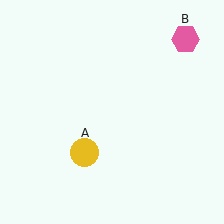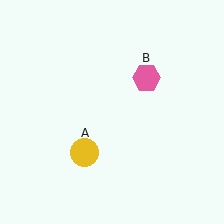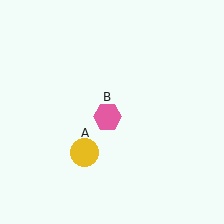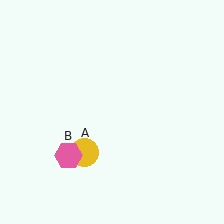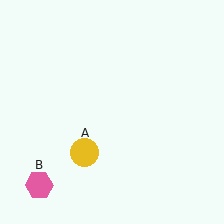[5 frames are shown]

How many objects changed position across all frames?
1 object changed position: pink hexagon (object B).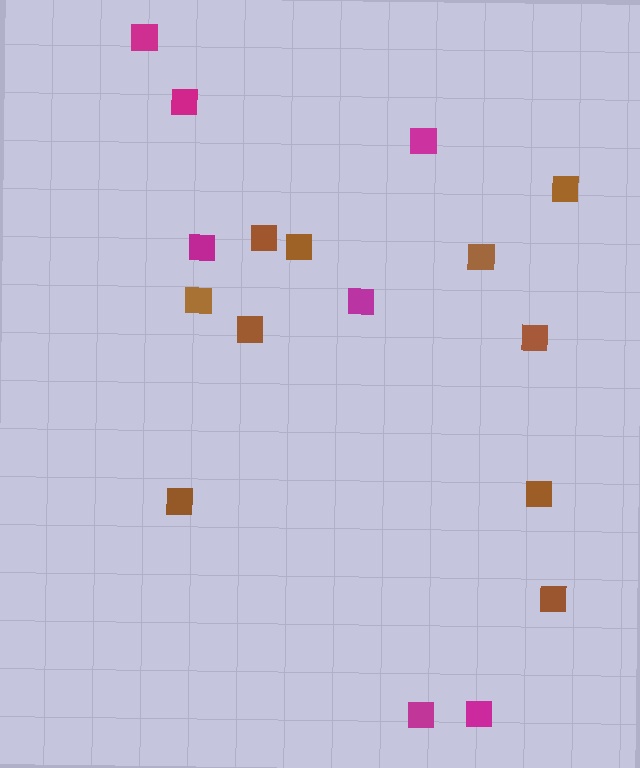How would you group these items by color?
There are 2 groups: one group of magenta squares (7) and one group of brown squares (10).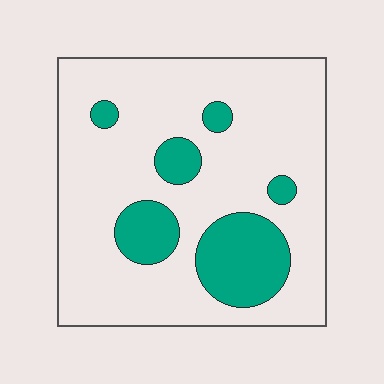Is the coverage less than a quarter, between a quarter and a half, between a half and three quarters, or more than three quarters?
Less than a quarter.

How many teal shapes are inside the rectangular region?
6.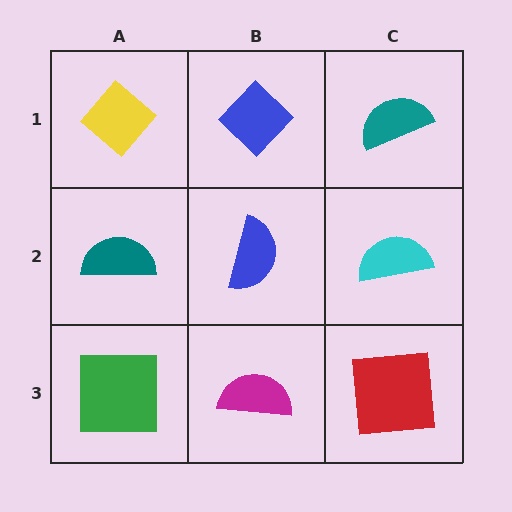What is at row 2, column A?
A teal semicircle.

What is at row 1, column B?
A blue diamond.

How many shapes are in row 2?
3 shapes.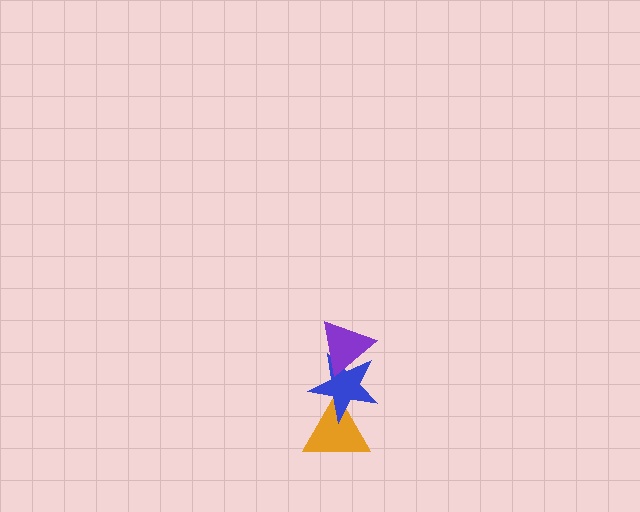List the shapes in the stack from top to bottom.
From top to bottom: the purple triangle, the blue star, the orange triangle.